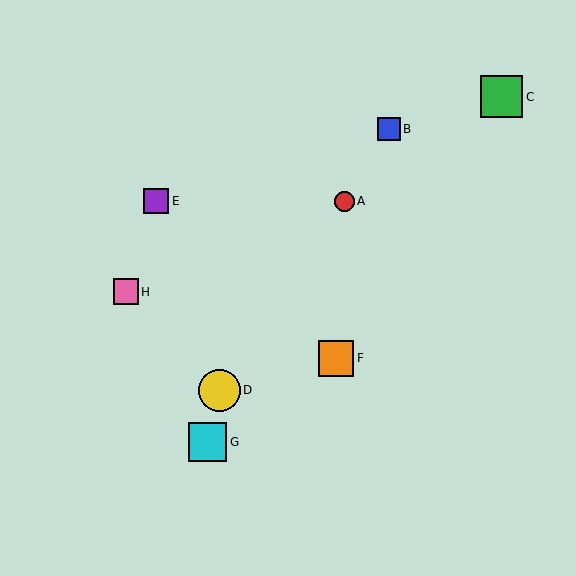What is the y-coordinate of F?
Object F is at y≈358.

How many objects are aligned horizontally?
2 objects (A, E) are aligned horizontally.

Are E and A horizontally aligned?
Yes, both are at y≈201.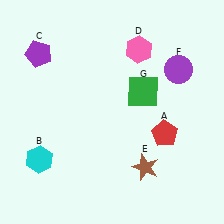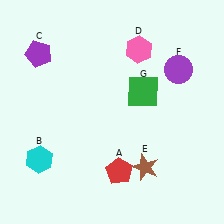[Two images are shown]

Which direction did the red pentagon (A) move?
The red pentagon (A) moved left.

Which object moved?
The red pentagon (A) moved left.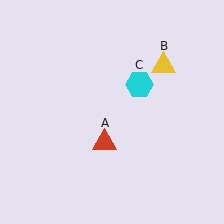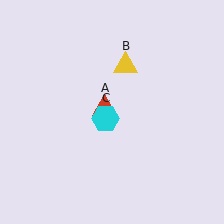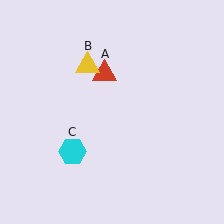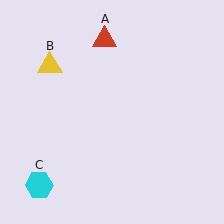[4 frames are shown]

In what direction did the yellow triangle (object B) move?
The yellow triangle (object B) moved left.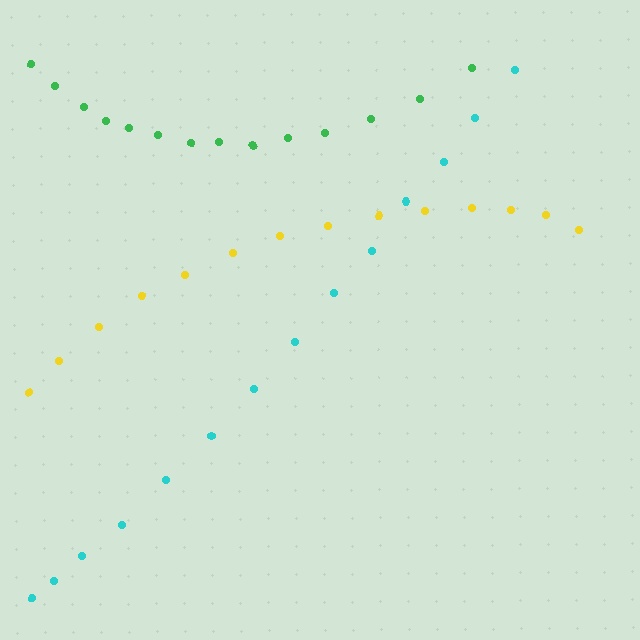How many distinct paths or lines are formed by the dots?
There are 3 distinct paths.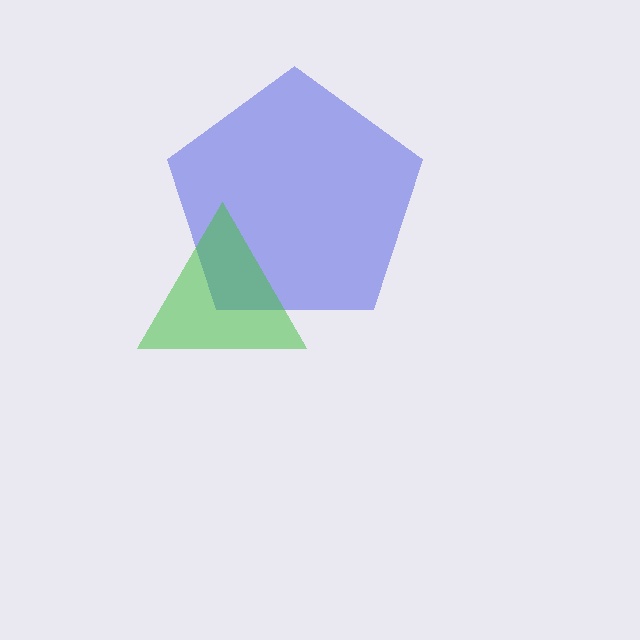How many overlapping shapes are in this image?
There are 2 overlapping shapes in the image.